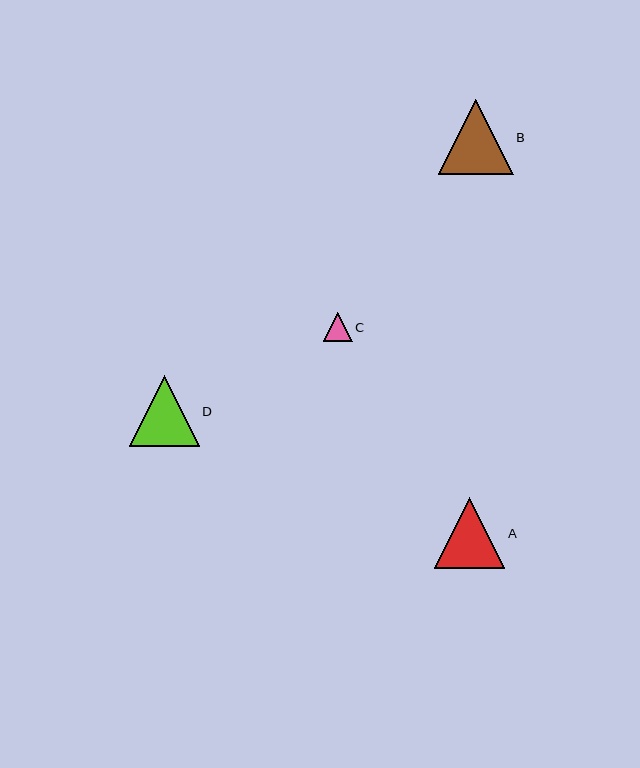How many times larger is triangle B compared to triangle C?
Triangle B is approximately 2.6 times the size of triangle C.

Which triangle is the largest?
Triangle B is the largest with a size of approximately 75 pixels.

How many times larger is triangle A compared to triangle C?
Triangle A is approximately 2.4 times the size of triangle C.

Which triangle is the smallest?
Triangle C is the smallest with a size of approximately 29 pixels.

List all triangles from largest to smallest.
From largest to smallest: B, A, D, C.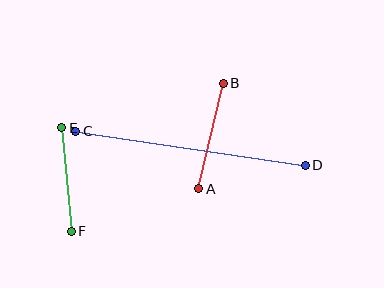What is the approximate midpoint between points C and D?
The midpoint is at approximately (190, 148) pixels.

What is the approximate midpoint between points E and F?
The midpoint is at approximately (67, 180) pixels.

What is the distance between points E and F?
The distance is approximately 104 pixels.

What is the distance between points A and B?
The distance is approximately 108 pixels.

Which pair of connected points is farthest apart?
Points C and D are farthest apart.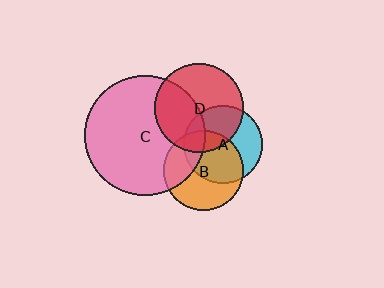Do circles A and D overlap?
Yes.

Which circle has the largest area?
Circle C (pink).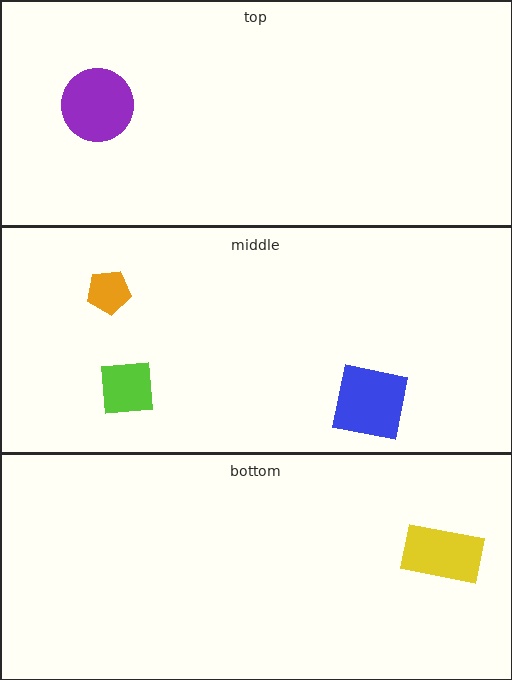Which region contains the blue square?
The middle region.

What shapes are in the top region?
The purple circle.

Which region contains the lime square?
The middle region.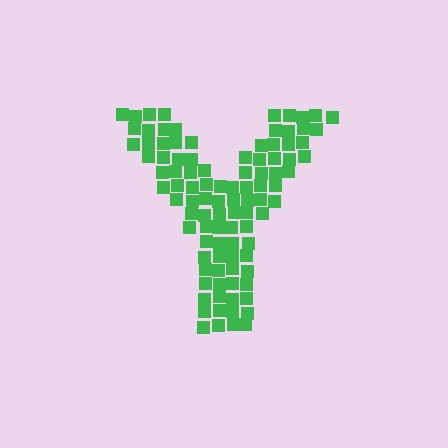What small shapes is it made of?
It is made of small squares.